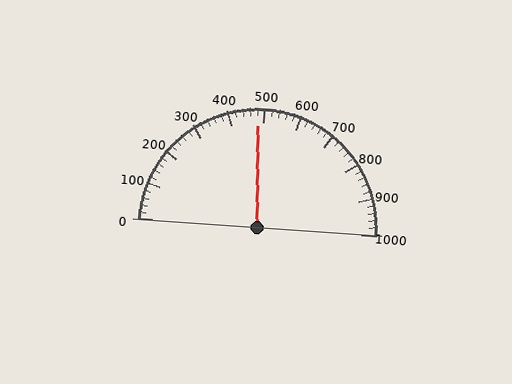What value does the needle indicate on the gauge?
The needle indicates approximately 480.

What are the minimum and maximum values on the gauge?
The gauge ranges from 0 to 1000.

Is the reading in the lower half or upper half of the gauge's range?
The reading is in the lower half of the range (0 to 1000).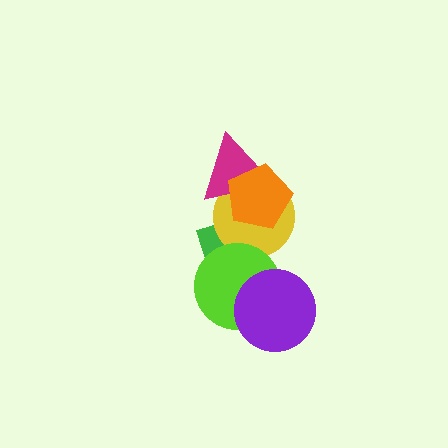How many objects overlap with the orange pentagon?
3 objects overlap with the orange pentagon.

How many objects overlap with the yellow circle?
4 objects overlap with the yellow circle.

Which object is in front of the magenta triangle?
The orange pentagon is in front of the magenta triangle.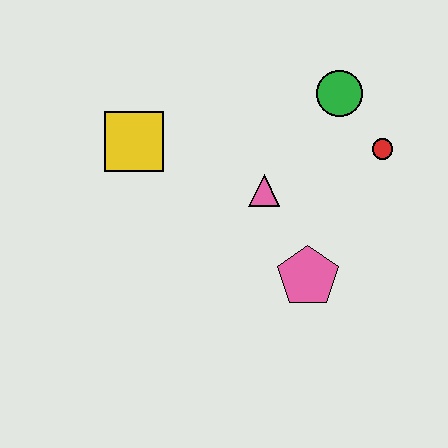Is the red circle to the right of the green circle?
Yes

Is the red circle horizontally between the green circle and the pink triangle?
No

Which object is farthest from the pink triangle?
The yellow square is farthest from the pink triangle.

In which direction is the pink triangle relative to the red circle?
The pink triangle is to the left of the red circle.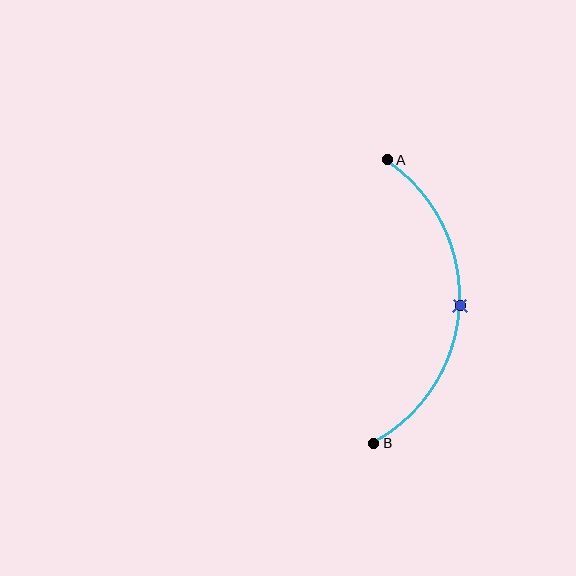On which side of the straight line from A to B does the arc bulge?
The arc bulges to the right of the straight line connecting A and B.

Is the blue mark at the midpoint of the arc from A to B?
Yes. The blue mark lies on the arc at equal arc-length from both A and B — it is the arc midpoint.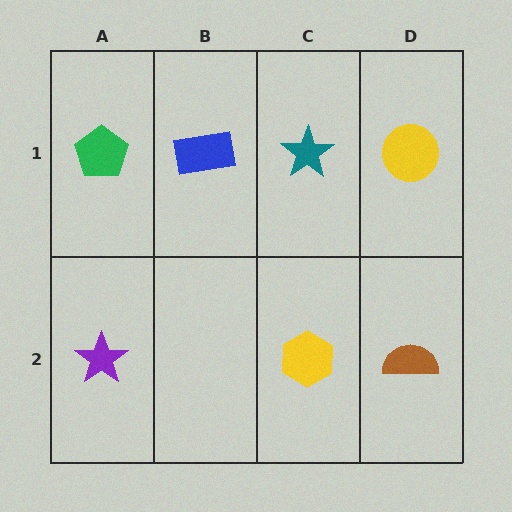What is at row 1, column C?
A teal star.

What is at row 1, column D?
A yellow circle.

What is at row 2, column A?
A purple star.